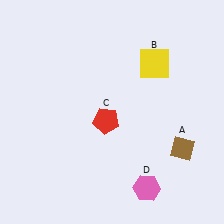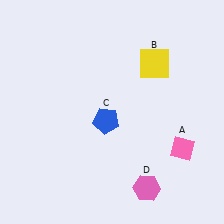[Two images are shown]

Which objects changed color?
A changed from brown to pink. C changed from red to blue.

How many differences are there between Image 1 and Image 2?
There are 2 differences between the two images.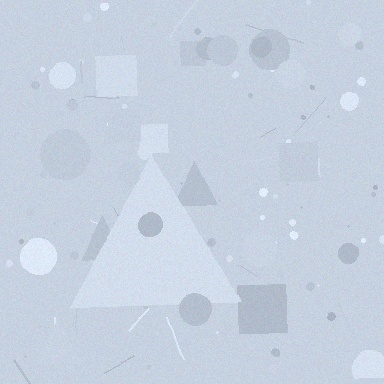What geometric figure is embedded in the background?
A triangle is embedded in the background.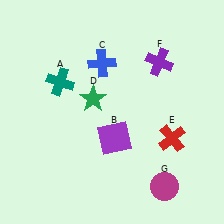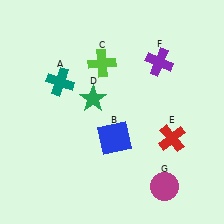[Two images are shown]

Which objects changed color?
B changed from purple to blue. C changed from blue to lime.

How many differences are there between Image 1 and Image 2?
There are 2 differences between the two images.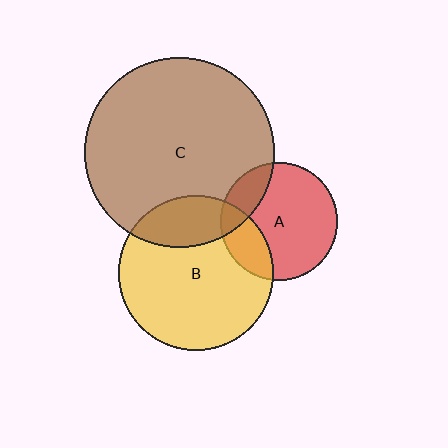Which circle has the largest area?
Circle C (brown).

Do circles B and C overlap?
Yes.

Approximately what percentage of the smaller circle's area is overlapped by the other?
Approximately 25%.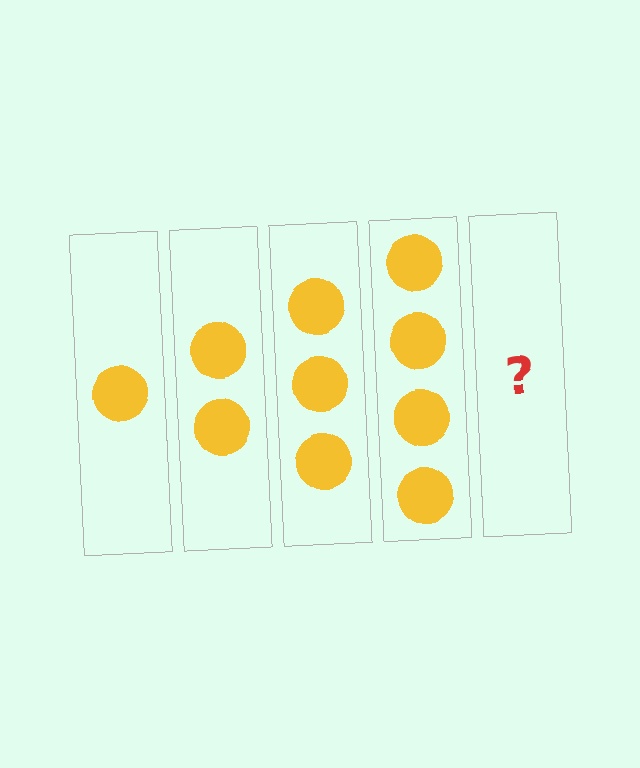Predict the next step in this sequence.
The next step is 5 circles.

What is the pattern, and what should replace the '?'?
The pattern is that each step adds one more circle. The '?' should be 5 circles.